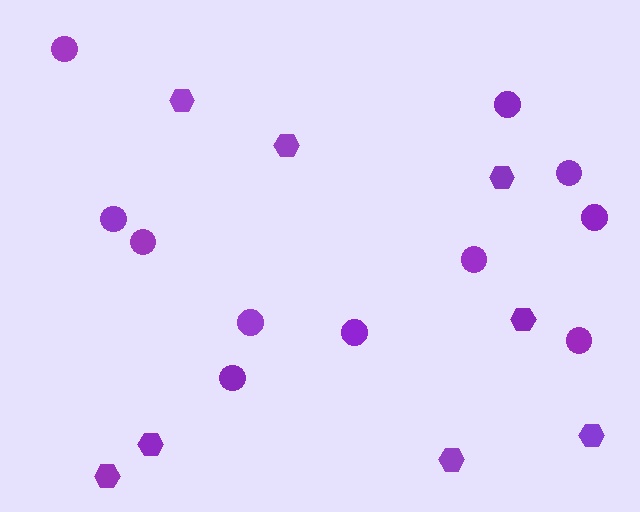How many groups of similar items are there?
There are 2 groups: one group of hexagons (8) and one group of circles (11).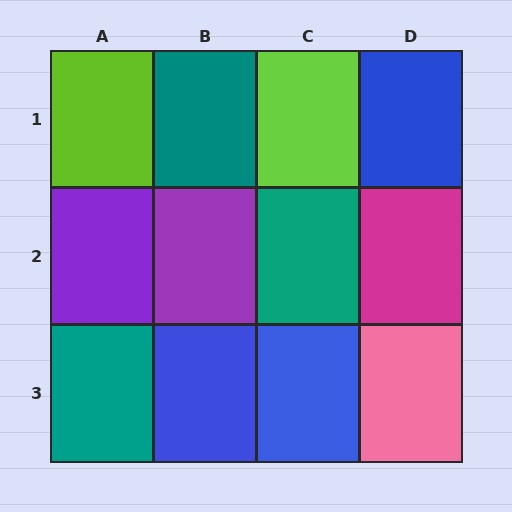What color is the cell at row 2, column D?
Magenta.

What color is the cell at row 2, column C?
Teal.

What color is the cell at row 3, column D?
Pink.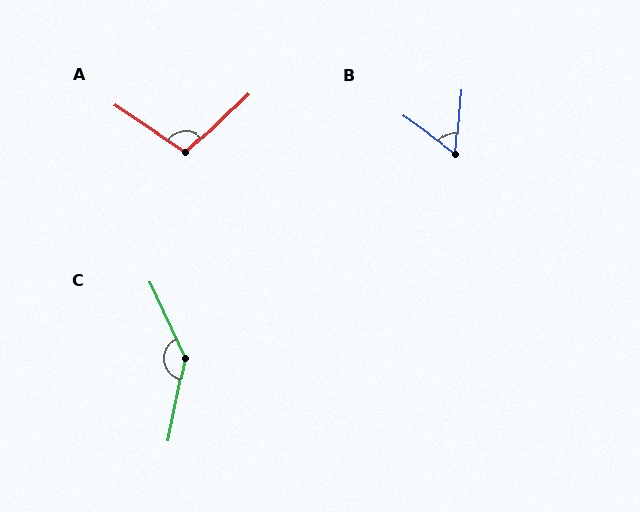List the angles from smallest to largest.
B (59°), A (103°), C (144°).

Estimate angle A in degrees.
Approximately 103 degrees.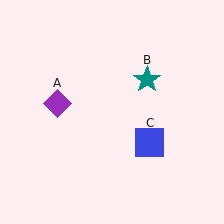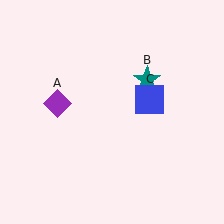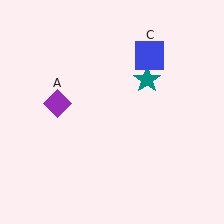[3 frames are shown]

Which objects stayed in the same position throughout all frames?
Purple diamond (object A) and teal star (object B) remained stationary.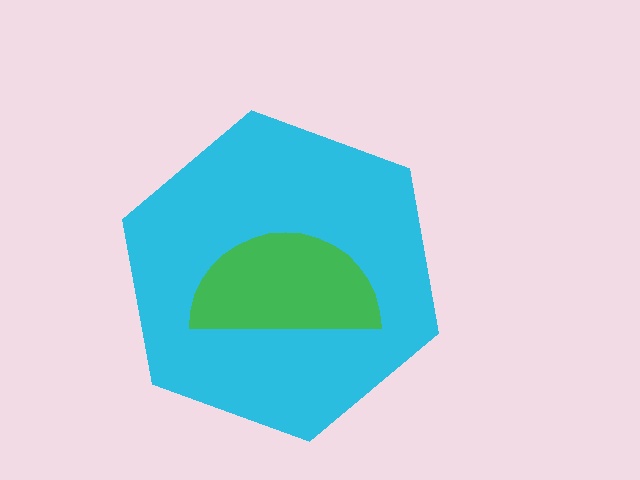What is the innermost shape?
The green semicircle.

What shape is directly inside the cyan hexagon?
The green semicircle.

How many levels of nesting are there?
2.